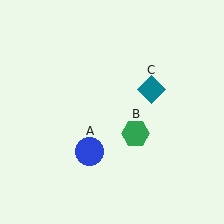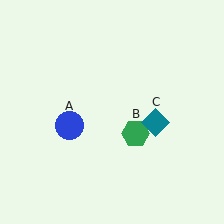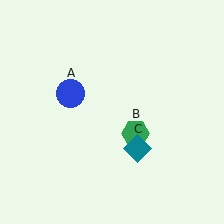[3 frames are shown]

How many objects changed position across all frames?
2 objects changed position: blue circle (object A), teal diamond (object C).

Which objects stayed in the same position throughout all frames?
Green hexagon (object B) remained stationary.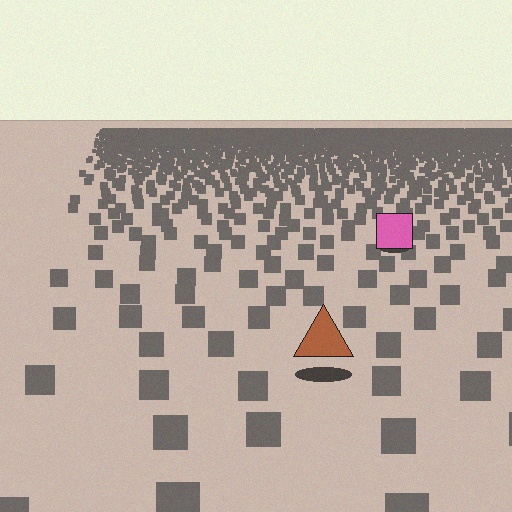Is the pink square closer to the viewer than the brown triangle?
No. The brown triangle is closer — you can tell from the texture gradient: the ground texture is coarser near it.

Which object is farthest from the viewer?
The pink square is farthest from the viewer. It appears smaller and the ground texture around it is denser.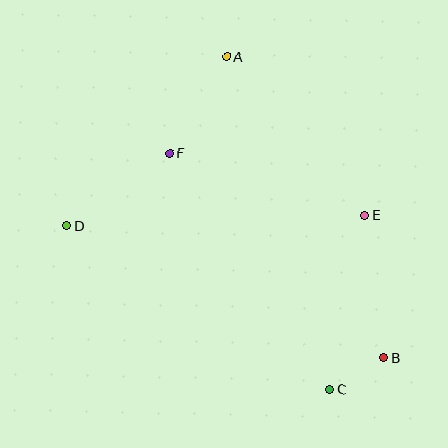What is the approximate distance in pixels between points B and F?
The distance between B and F is approximately 296 pixels.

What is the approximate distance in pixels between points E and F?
The distance between E and F is approximately 205 pixels.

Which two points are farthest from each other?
Points A and C are farthest from each other.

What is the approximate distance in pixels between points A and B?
The distance between A and B is approximately 340 pixels.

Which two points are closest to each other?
Points B and C are closest to each other.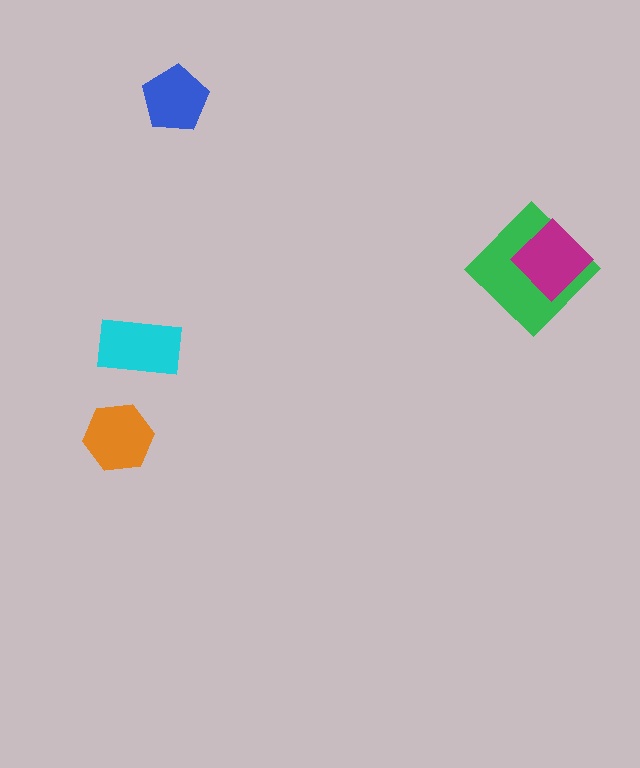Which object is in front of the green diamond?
The magenta diamond is in front of the green diamond.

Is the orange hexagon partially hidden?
No, no other shape covers it.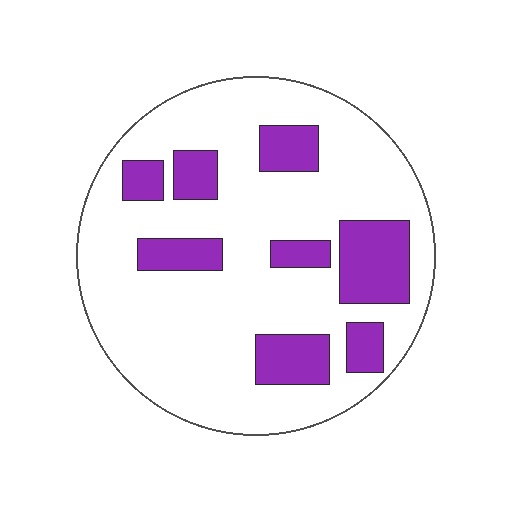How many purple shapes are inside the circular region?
8.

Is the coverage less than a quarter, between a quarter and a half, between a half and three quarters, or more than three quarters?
Less than a quarter.